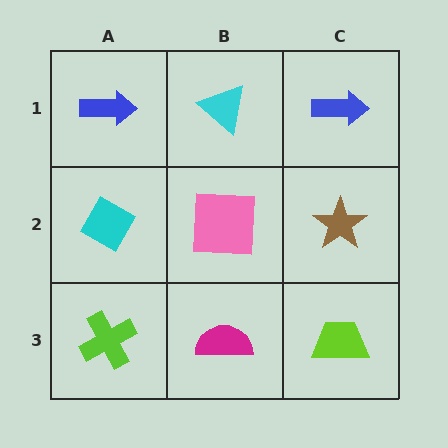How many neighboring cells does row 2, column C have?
3.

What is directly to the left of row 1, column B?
A blue arrow.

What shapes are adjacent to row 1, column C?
A brown star (row 2, column C), a cyan triangle (row 1, column B).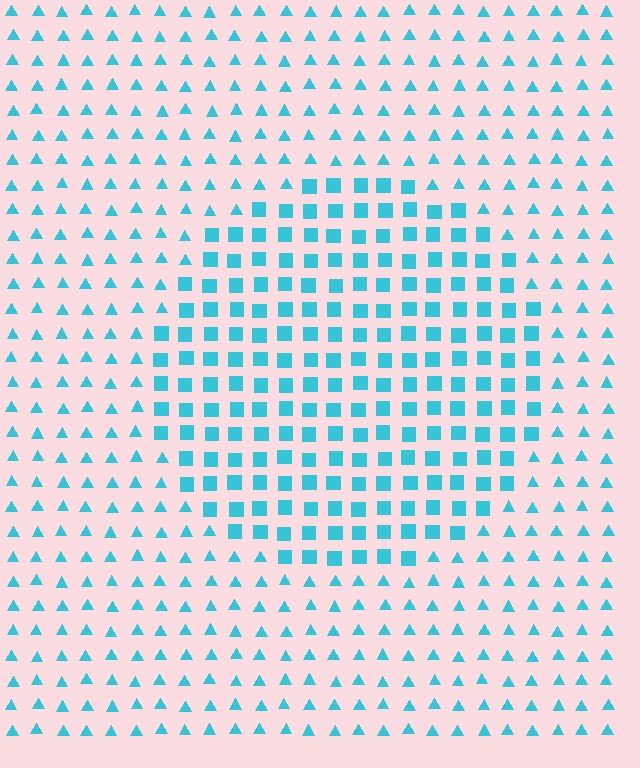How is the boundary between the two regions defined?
The boundary is defined by a change in element shape: squares inside vs. triangles outside. All elements share the same color and spacing.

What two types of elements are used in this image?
The image uses squares inside the circle region and triangles outside it.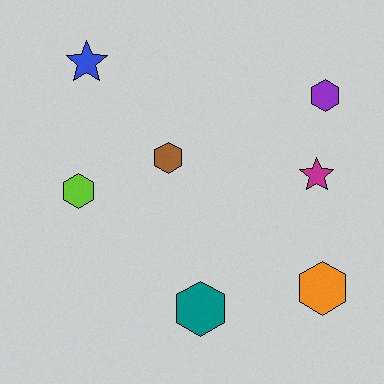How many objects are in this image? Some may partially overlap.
There are 7 objects.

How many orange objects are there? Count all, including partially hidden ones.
There is 1 orange object.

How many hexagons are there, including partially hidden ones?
There are 5 hexagons.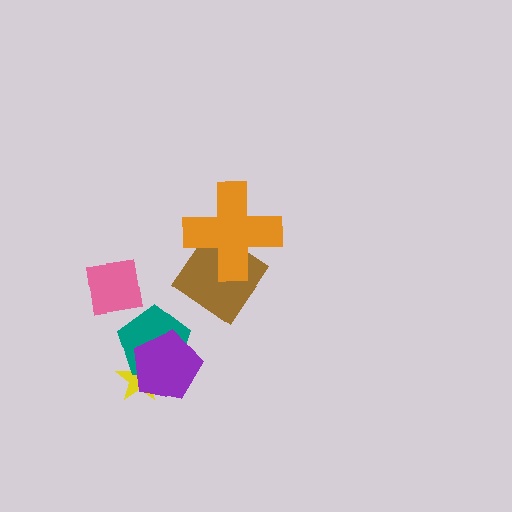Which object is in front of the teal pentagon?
The purple pentagon is in front of the teal pentagon.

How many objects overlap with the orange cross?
1 object overlaps with the orange cross.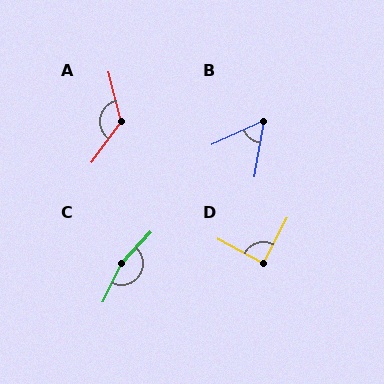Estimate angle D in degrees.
Approximately 89 degrees.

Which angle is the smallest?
B, at approximately 57 degrees.